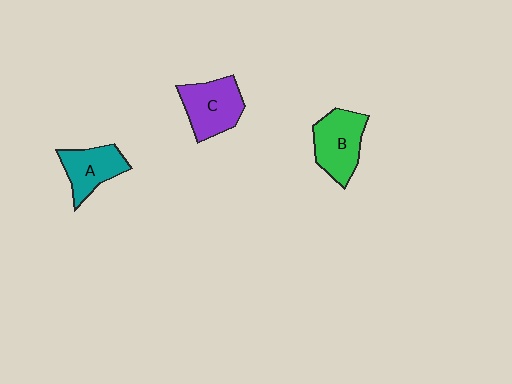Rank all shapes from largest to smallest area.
From largest to smallest: B (green), C (purple), A (teal).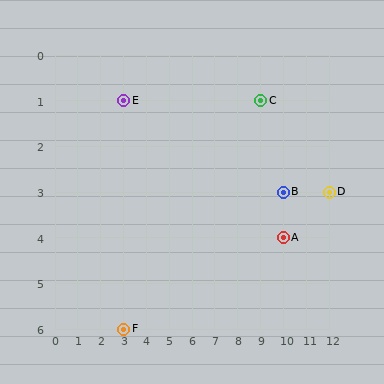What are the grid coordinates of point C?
Point C is at grid coordinates (9, 1).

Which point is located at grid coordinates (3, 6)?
Point F is at (3, 6).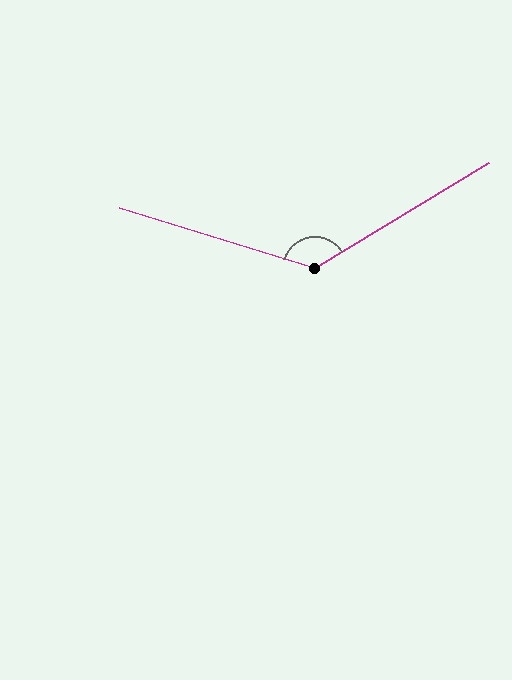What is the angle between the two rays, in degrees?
Approximately 132 degrees.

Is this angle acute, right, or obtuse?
It is obtuse.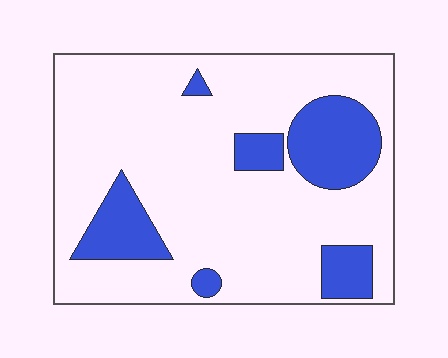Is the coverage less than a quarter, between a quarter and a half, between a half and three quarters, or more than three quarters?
Less than a quarter.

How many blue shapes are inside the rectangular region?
6.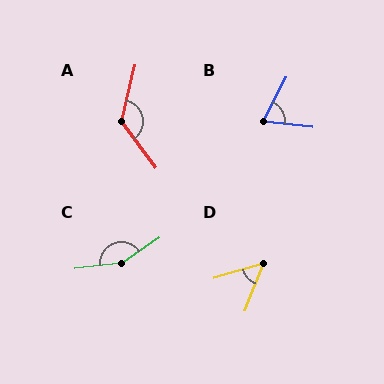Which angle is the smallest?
D, at approximately 52 degrees.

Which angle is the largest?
C, at approximately 152 degrees.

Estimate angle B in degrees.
Approximately 70 degrees.